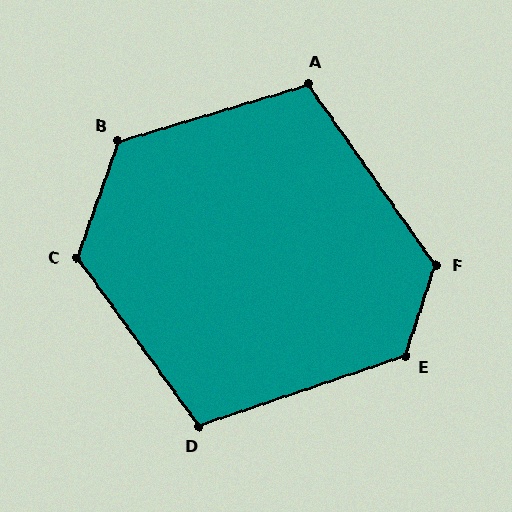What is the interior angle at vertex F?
Approximately 127 degrees (obtuse).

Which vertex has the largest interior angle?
E, at approximately 127 degrees.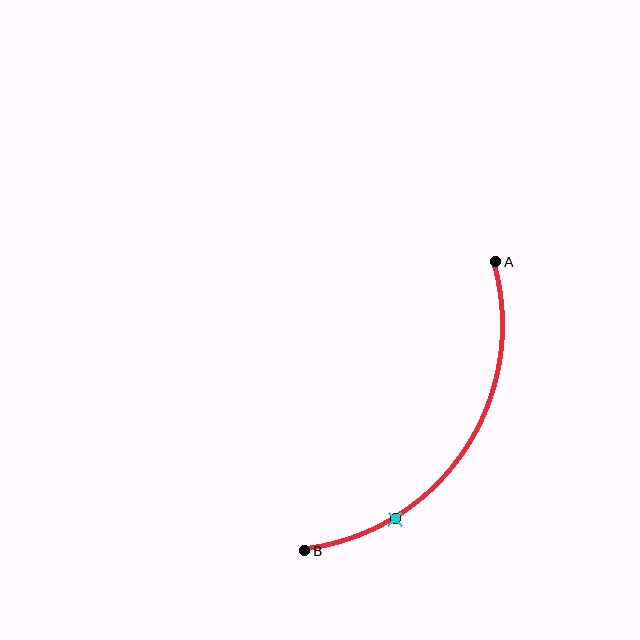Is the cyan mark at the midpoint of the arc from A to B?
No. The cyan mark lies on the arc but is closer to endpoint B. The arc midpoint would be at the point on the curve equidistant along the arc from both A and B.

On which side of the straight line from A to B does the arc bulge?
The arc bulges to the right of the straight line connecting A and B.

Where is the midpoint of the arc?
The arc midpoint is the point on the curve farthest from the straight line joining A and B. It sits to the right of that line.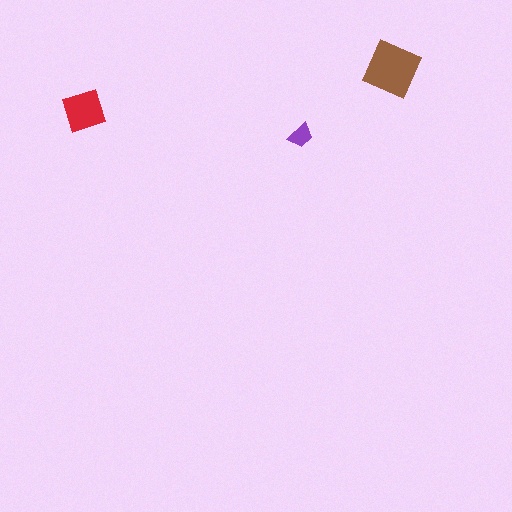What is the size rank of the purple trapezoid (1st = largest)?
3rd.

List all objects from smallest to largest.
The purple trapezoid, the red diamond, the brown square.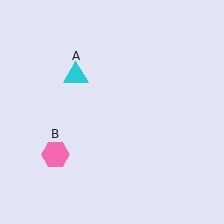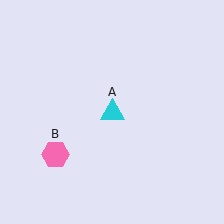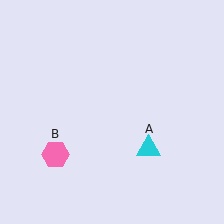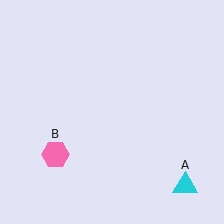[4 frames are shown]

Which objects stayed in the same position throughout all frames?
Pink hexagon (object B) remained stationary.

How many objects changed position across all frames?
1 object changed position: cyan triangle (object A).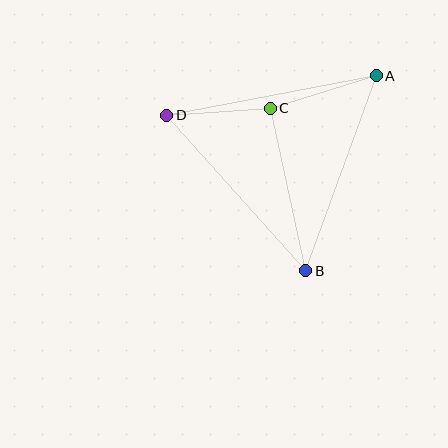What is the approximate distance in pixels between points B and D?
The distance between B and D is approximately 209 pixels.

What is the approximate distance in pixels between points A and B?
The distance between A and B is approximately 207 pixels.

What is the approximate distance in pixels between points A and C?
The distance between A and C is approximately 111 pixels.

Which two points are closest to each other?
Points C and D are closest to each other.